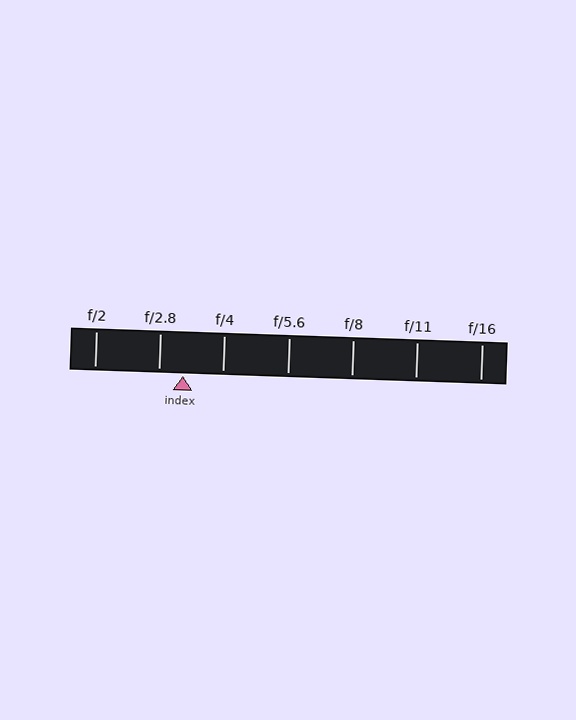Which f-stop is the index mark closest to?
The index mark is closest to f/2.8.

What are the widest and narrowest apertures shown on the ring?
The widest aperture shown is f/2 and the narrowest is f/16.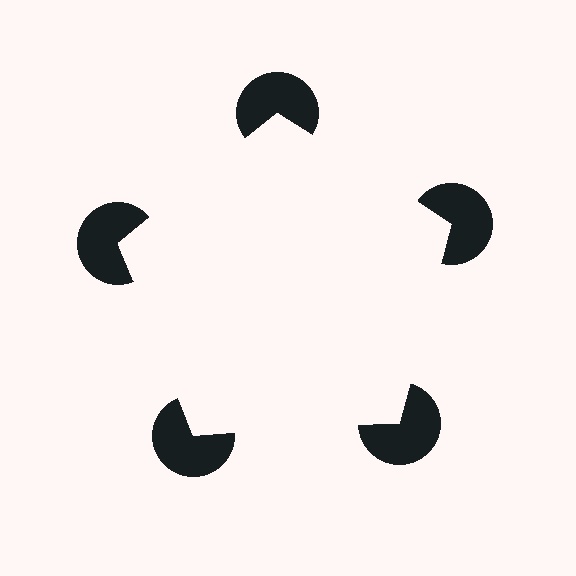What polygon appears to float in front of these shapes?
An illusory pentagon — its edges are inferred from the aligned wedge cuts in the pac-man discs, not physically drawn.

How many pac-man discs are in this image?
There are 5 — one at each vertex of the illusory pentagon.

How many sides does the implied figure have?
5 sides.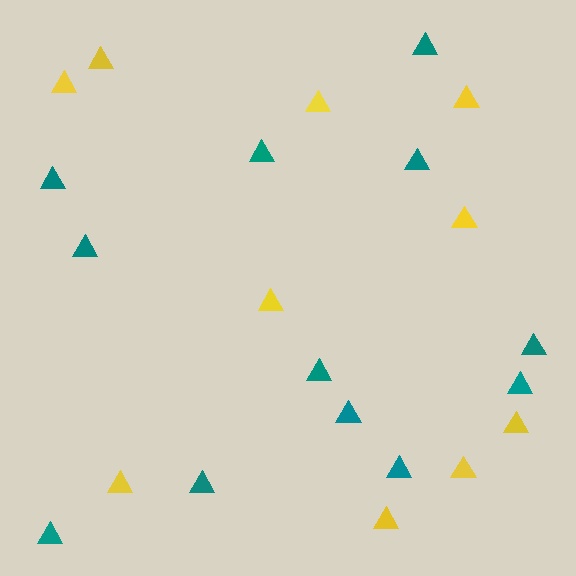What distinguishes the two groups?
There are 2 groups: one group of yellow triangles (10) and one group of teal triangles (12).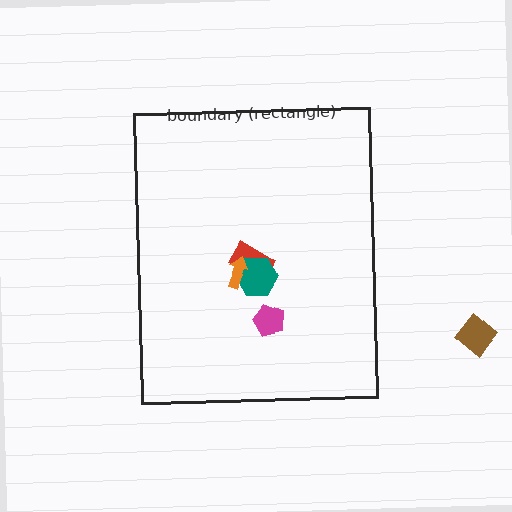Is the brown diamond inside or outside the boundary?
Outside.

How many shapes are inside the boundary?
4 inside, 1 outside.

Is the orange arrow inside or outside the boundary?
Inside.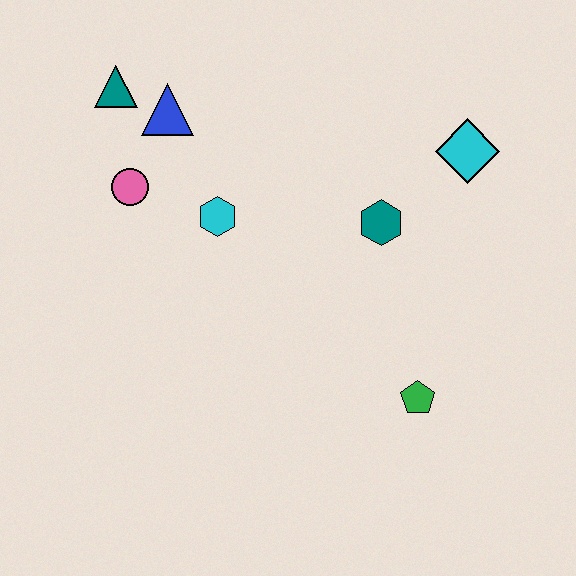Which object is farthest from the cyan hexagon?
The green pentagon is farthest from the cyan hexagon.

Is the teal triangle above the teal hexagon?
Yes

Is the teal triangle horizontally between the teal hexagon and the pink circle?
No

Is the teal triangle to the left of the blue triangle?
Yes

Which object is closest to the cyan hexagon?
The pink circle is closest to the cyan hexagon.